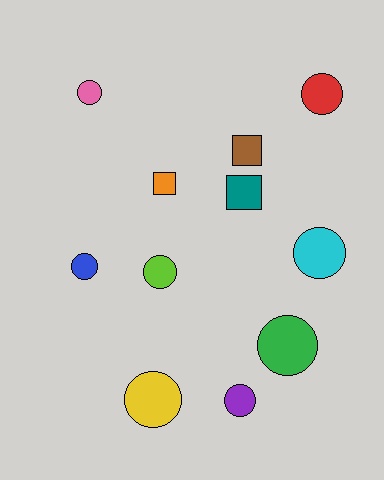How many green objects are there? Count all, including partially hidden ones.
There is 1 green object.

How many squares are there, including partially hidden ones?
There are 3 squares.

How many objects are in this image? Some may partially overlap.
There are 11 objects.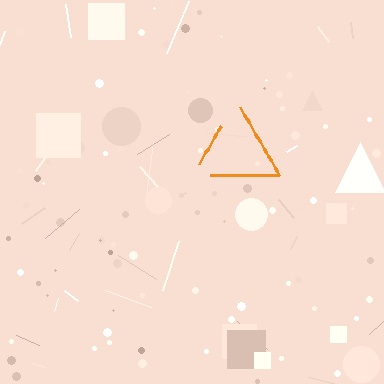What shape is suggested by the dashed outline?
The dashed outline suggests a triangle.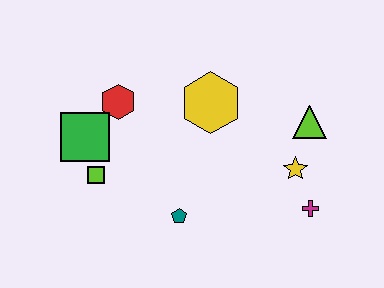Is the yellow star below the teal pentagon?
No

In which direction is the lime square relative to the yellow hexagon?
The lime square is to the left of the yellow hexagon.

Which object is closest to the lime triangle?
The yellow star is closest to the lime triangle.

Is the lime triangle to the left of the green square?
No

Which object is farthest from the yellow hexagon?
The magenta cross is farthest from the yellow hexagon.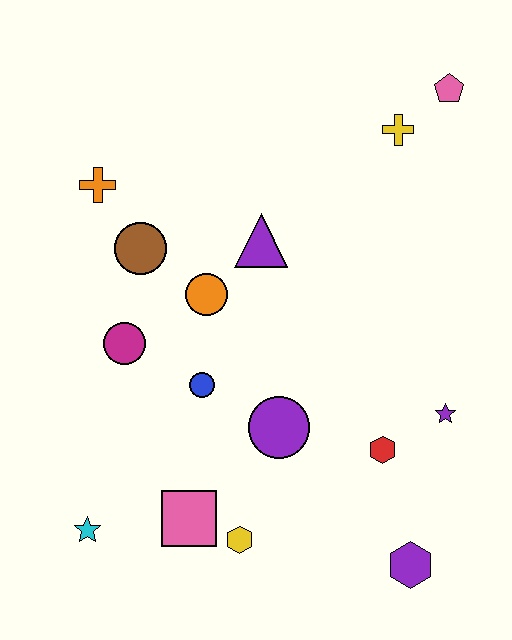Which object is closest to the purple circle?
The blue circle is closest to the purple circle.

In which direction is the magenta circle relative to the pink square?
The magenta circle is above the pink square.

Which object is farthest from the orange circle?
The purple hexagon is farthest from the orange circle.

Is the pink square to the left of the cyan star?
No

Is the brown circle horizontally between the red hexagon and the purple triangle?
No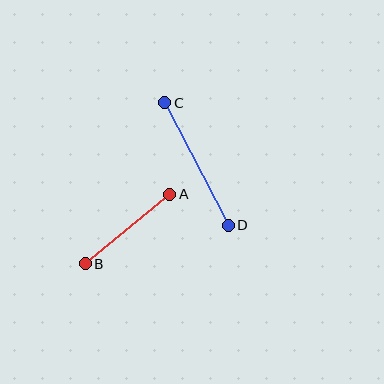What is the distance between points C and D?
The distance is approximately 138 pixels.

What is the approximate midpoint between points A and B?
The midpoint is at approximately (128, 229) pixels.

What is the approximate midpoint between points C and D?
The midpoint is at approximately (196, 164) pixels.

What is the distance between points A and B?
The distance is approximately 109 pixels.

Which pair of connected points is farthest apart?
Points C and D are farthest apart.